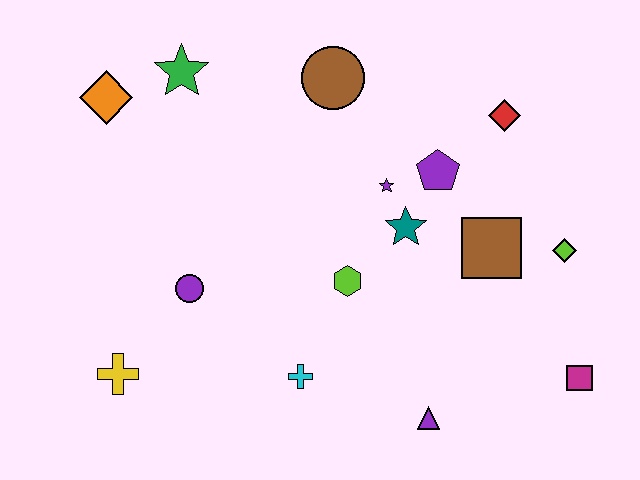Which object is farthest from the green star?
The magenta square is farthest from the green star.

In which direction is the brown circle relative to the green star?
The brown circle is to the right of the green star.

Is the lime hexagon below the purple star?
Yes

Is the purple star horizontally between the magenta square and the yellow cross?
Yes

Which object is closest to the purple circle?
The yellow cross is closest to the purple circle.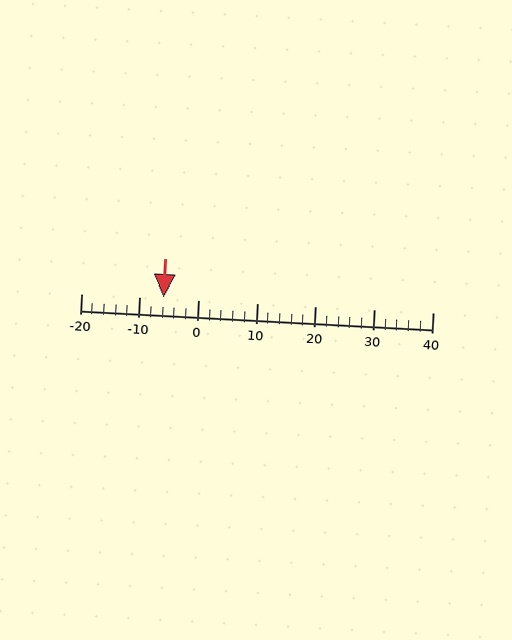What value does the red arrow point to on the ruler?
The red arrow points to approximately -6.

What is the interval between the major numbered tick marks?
The major tick marks are spaced 10 units apart.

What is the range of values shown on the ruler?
The ruler shows values from -20 to 40.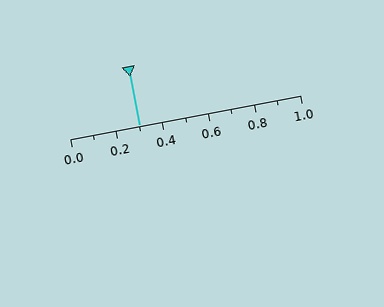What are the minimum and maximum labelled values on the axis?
The axis runs from 0.0 to 1.0.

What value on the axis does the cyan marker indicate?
The marker indicates approximately 0.3.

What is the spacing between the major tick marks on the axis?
The major ticks are spaced 0.2 apart.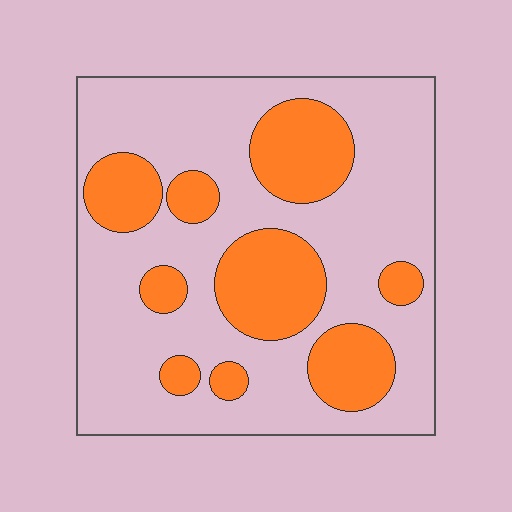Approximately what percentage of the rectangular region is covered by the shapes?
Approximately 30%.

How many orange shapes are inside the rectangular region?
9.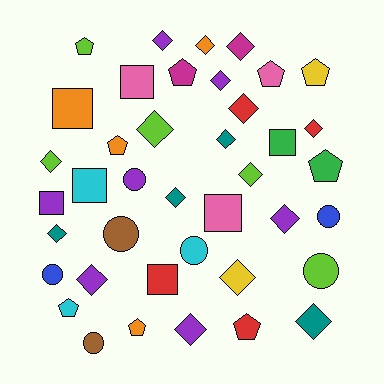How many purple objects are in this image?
There are 7 purple objects.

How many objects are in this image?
There are 40 objects.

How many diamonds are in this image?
There are 17 diamonds.